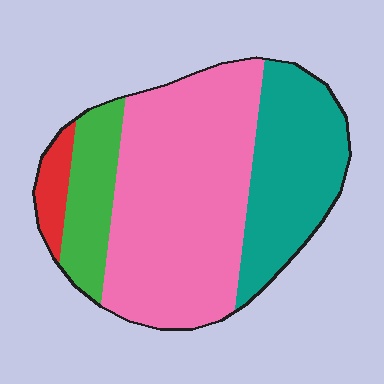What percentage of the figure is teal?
Teal takes up about one quarter (1/4) of the figure.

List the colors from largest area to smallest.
From largest to smallest: pink, teal, green, red.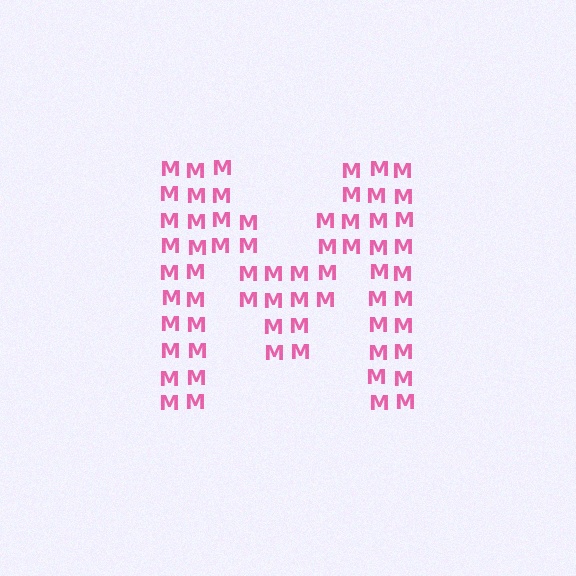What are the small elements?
The small elements are letter M's.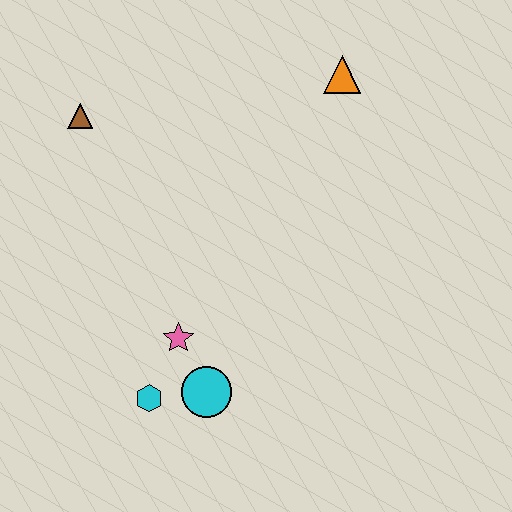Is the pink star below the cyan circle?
No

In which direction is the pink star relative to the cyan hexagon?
The pink star is above the cyan hexagon.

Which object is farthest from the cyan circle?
The orange triangle is farthest from the cyan circle.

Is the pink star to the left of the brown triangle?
No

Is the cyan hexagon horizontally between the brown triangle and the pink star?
Yes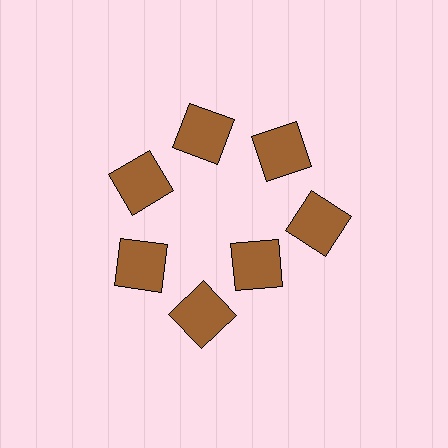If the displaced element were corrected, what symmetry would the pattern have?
It would have 7-fold rotational symmetry — the pattern would map onto itself every 51 degrees.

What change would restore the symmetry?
The symmetry would be restored by moving it outward, back onto the ring so that all 7 squares sit at equal angles and equal distance from the center.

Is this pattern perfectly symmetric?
No. The 7 brown squares are arranged in a ring, but one element near the 5 o'clock position is pulled inward toward the center, breaking the 7-fold rotational symmetry.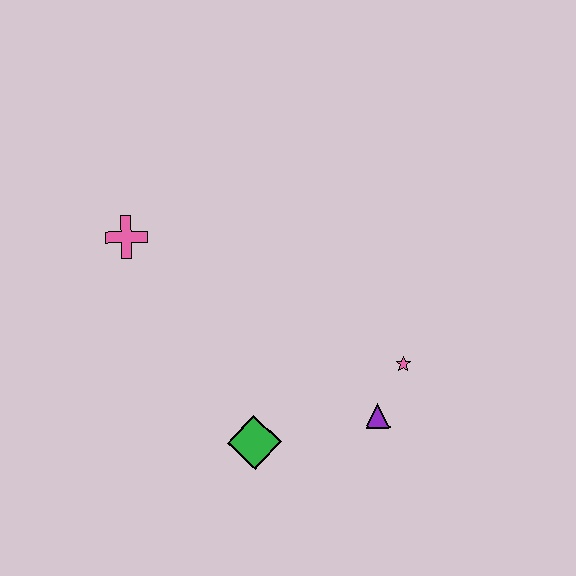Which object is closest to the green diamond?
The purple triangle is closest to the green diamond.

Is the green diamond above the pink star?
No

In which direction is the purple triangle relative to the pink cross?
The purple triangle is to the right of the pink cross.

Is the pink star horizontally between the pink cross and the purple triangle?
No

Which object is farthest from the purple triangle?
The pink cross is farthest from the purple triangle.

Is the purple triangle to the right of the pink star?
No